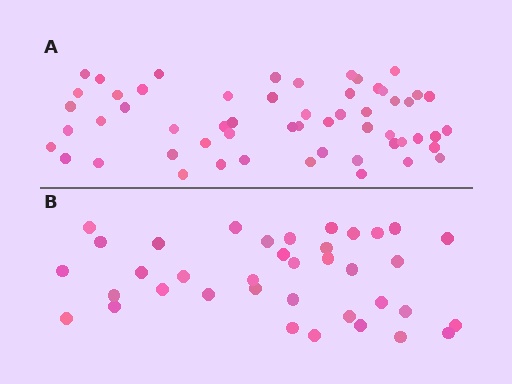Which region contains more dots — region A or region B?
Region A (the top region) has more dots.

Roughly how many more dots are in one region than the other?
Region A has approximately 20 more dots than region B.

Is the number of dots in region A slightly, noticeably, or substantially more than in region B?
Region A has substantially more. The ratio is roughly 1.5 to 1.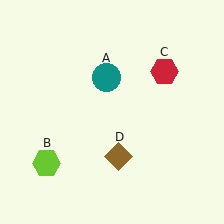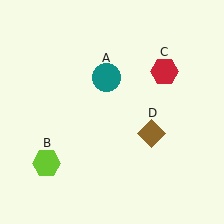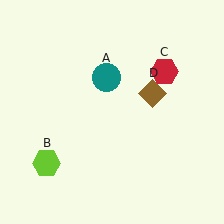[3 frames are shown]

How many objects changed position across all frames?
1 object changed position: brown diamond (object D).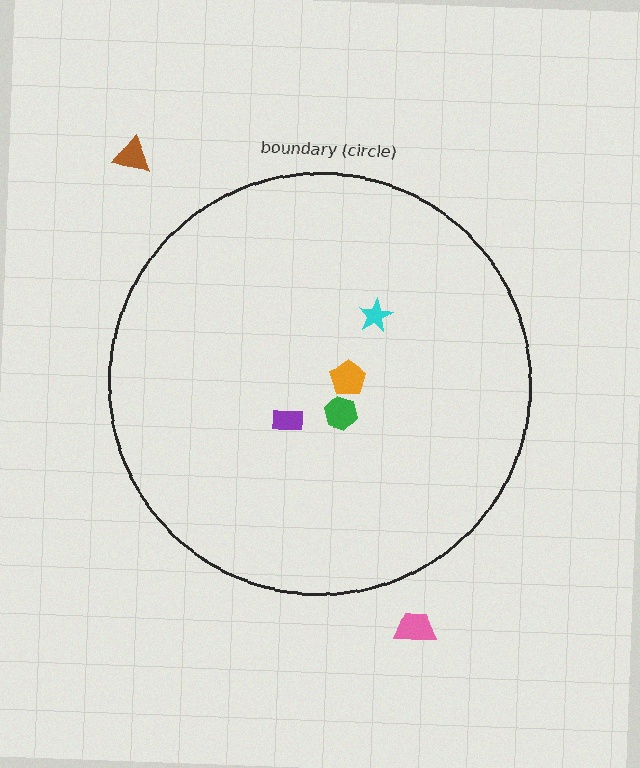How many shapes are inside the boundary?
4 inside, 2 outside.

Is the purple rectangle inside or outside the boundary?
Inside.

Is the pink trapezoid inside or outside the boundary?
Outside.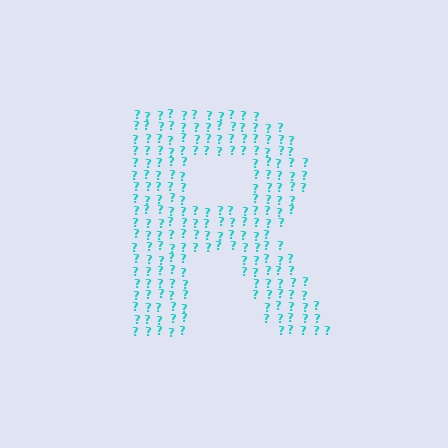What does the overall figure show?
The overall figure shows the letter R.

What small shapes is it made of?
It is made of small question marks.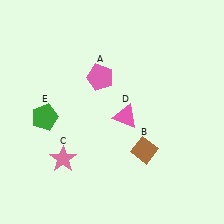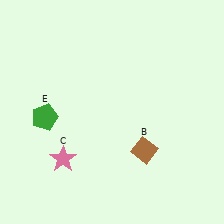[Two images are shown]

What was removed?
The pink pentagon (A), the pink triangle (D) were removed in Image 2.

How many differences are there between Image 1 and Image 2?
There are 2 differences between the two images.